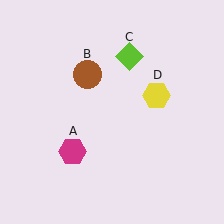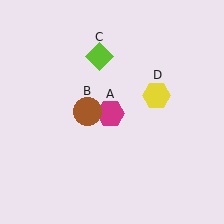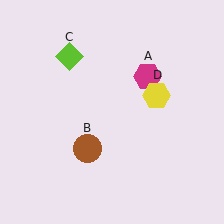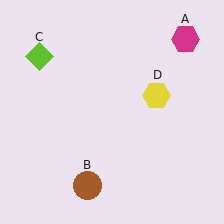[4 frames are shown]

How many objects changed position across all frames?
3 objects changed position: magenta hexagon (object A), brown circle (object B), lime diamond (object C).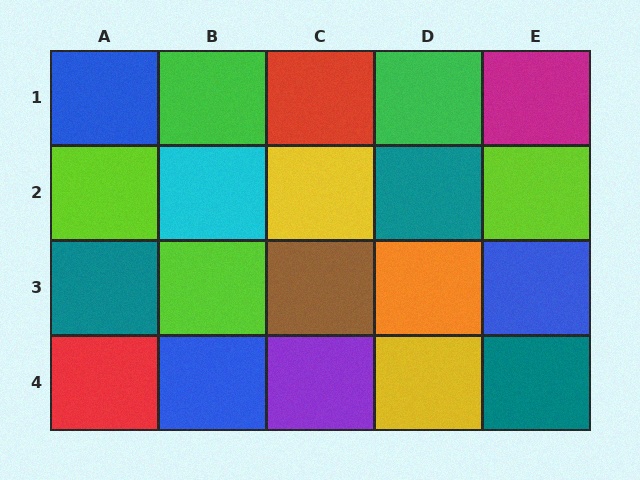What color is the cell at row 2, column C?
Yellow.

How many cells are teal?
3 cells are teal.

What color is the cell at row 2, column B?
Cyan.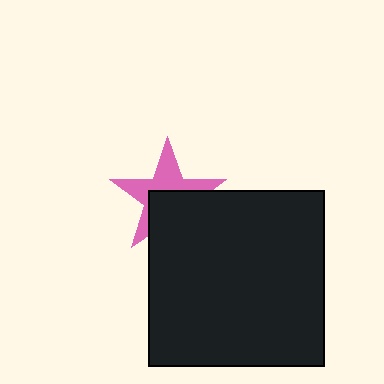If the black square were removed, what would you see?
You would see the complete pink star.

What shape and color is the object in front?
The object in front is a black square.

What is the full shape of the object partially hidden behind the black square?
The partially hidden object is a pink star.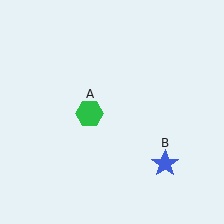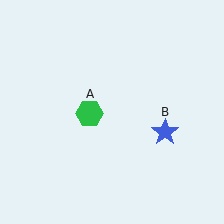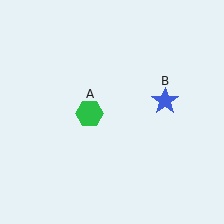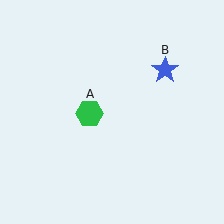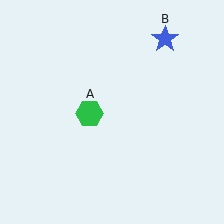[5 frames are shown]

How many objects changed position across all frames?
1 object changed position: blue star (object B).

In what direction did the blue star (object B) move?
The blue star (object B) moved up.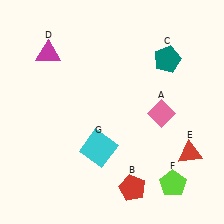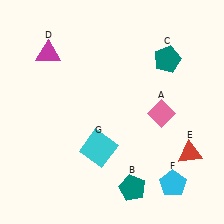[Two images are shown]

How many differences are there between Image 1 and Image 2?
There are 2 differences between the two images.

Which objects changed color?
B changed from red to teal. F changed from lime to cyan.